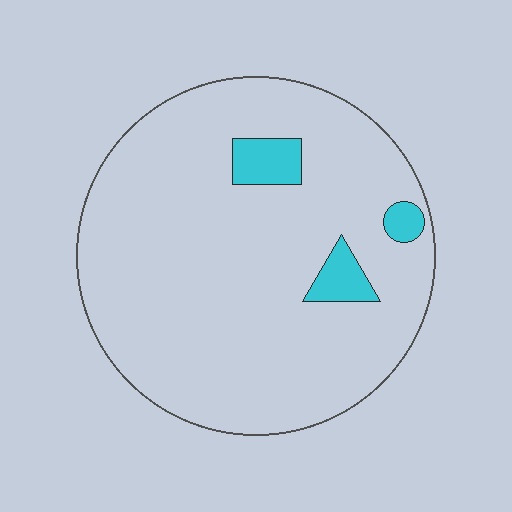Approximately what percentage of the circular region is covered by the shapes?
Approximately 5%.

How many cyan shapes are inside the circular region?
3.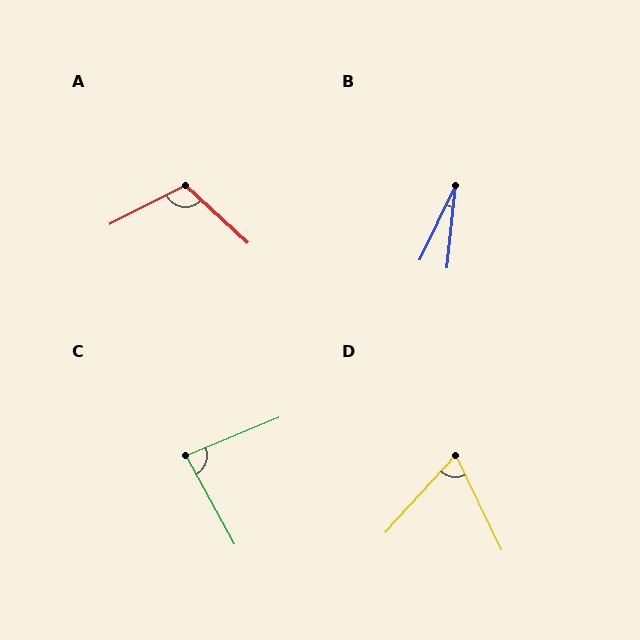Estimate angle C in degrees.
Approximately 84 degrees.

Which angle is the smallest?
B, at approximately 19 degrees.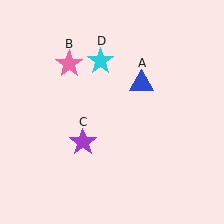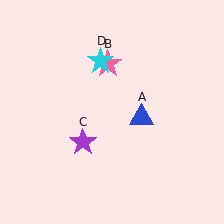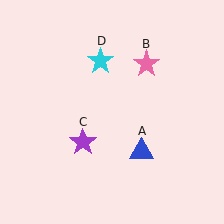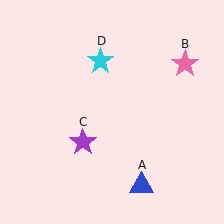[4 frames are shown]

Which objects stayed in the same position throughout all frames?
Purple star (object C) and cyan star (object D) remained stationary.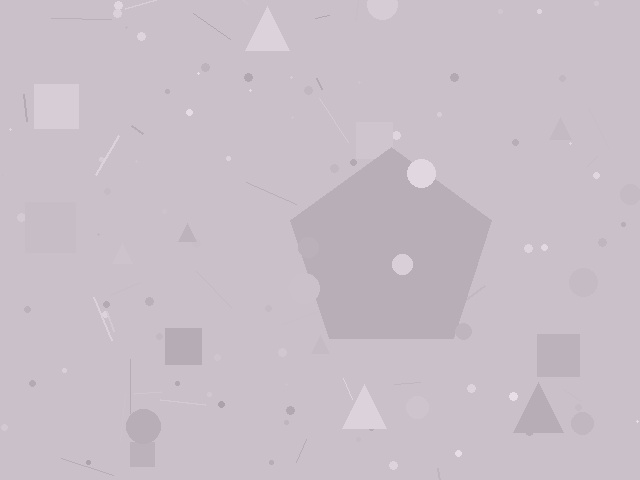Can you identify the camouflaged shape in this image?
The camouflaged shape is a pentagon.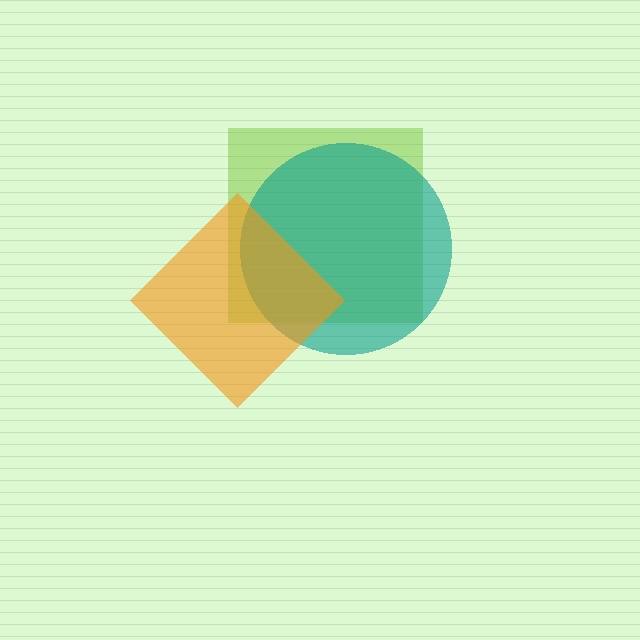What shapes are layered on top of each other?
The layered shapes are: a lime square, a teal circle, an orange diamond.